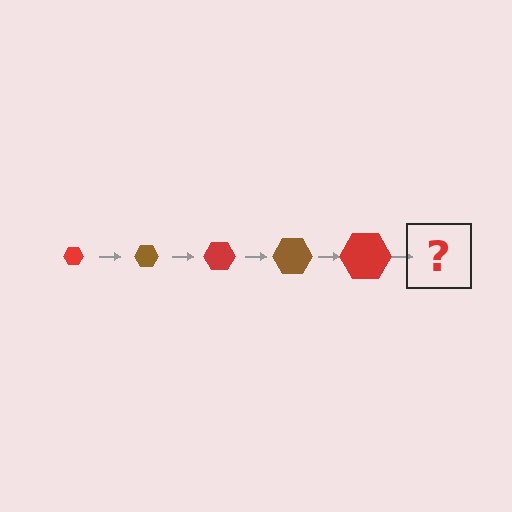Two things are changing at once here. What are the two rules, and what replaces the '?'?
The two rules are that the hexagon grows larger each step and the color cycles through red and brown. The '?' should be a brown hexagon, larger than the previous one.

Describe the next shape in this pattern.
It should be a brown hexagon, larger than the previous one.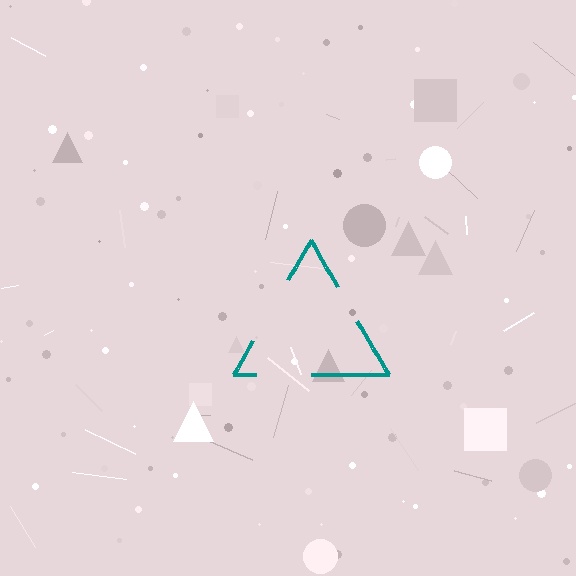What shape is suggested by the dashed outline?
The dashed outline suggests a triangle.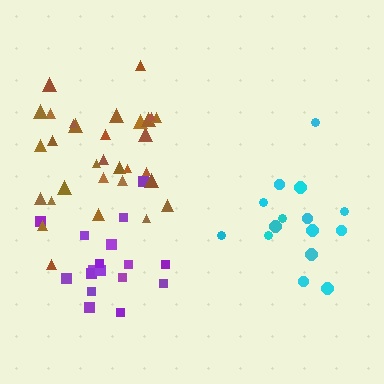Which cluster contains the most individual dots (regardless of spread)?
Brown (31).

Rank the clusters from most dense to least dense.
purple, brown, cyan.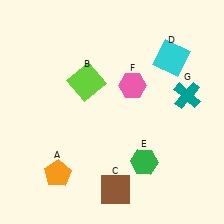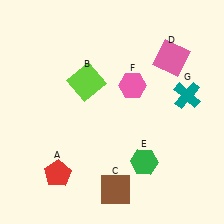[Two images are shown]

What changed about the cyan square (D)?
In Image 1, D is cyan. In Image 2, it changed to pink.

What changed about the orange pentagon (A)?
In Image 1, A is orange. In Image 2, it changed to red.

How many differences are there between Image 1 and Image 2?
There are 2 differences between the two images.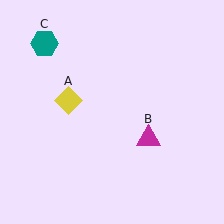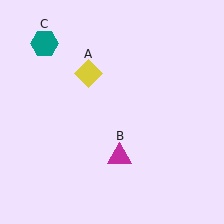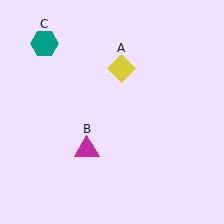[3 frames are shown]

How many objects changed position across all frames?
2 objects changed position: yellow diamond (object A), magenta triangle (object B).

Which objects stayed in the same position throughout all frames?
Teal hexagon (object C) remained stationary.